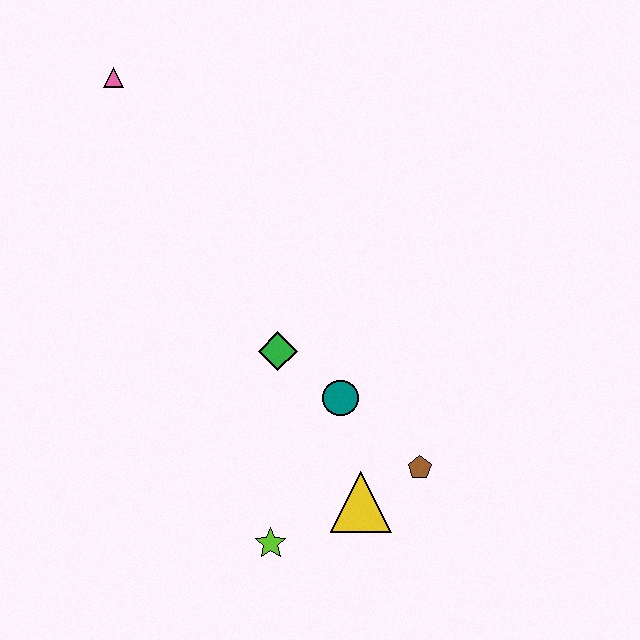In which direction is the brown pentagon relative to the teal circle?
The brown pentagon is to the right of the teal circle.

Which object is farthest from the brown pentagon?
The pink triangle is farthest from the brown pentagon.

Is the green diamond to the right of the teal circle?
No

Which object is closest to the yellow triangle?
The brown pentagon is closest to the yellow triangle.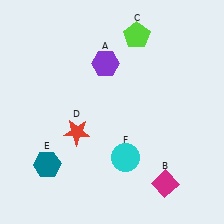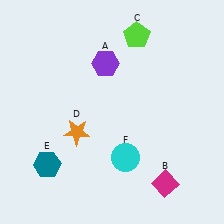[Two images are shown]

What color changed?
The star (D) changed from red in Image 1 to orange in Image 2.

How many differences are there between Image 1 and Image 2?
There is 1 difference between the two images.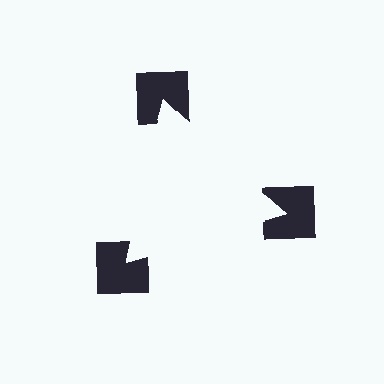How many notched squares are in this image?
There are 3 — one at each vertex of the illusory triangle.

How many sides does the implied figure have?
3 sides.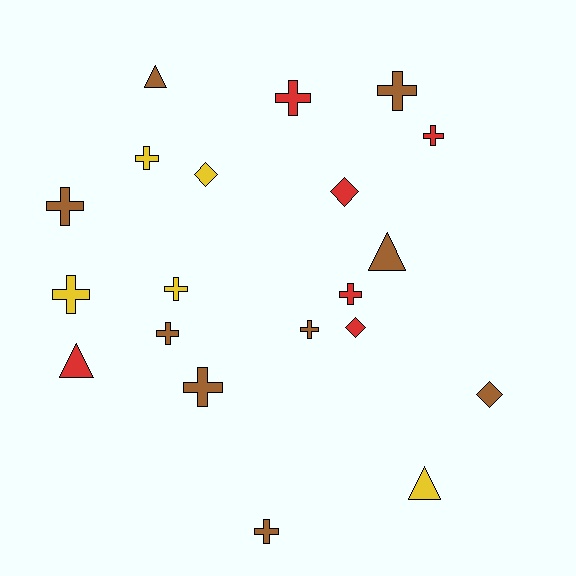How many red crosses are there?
There are 3 red crosses.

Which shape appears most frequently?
Cross, with 12 objects.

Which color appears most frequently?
Brown, with 9 objects.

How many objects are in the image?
There are 20 objects.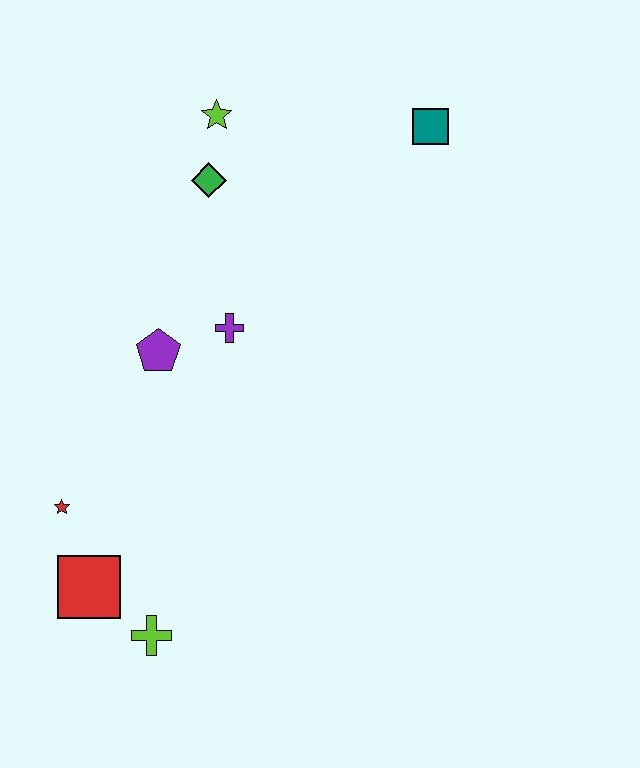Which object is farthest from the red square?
The teal square is farthest from the red square.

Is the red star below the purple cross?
Yes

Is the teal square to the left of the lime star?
No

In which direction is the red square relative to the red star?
The red square is below the red star.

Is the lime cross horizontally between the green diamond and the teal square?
No